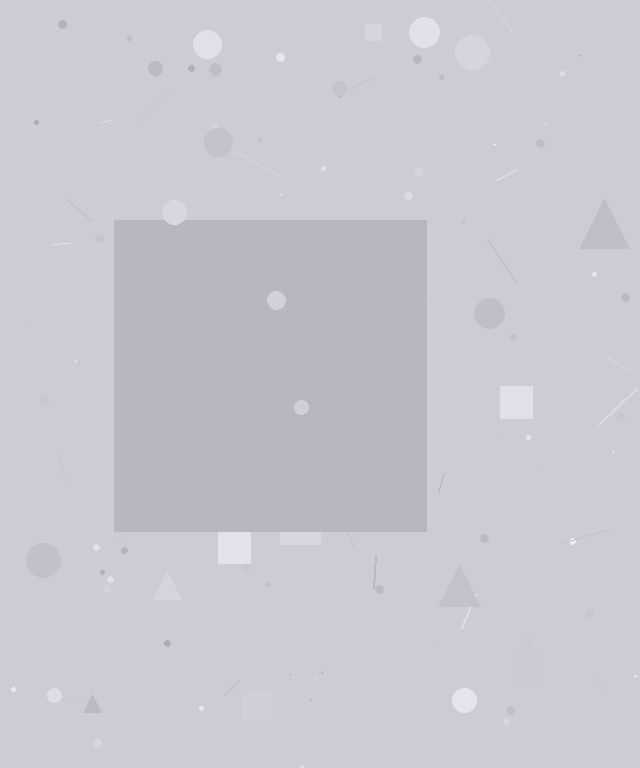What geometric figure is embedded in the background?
A square is embedded in the background.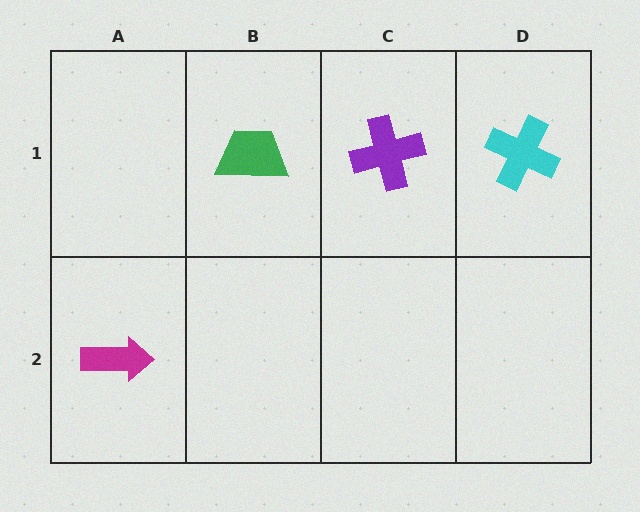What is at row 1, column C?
A purple cross.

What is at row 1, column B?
A green trapezoid.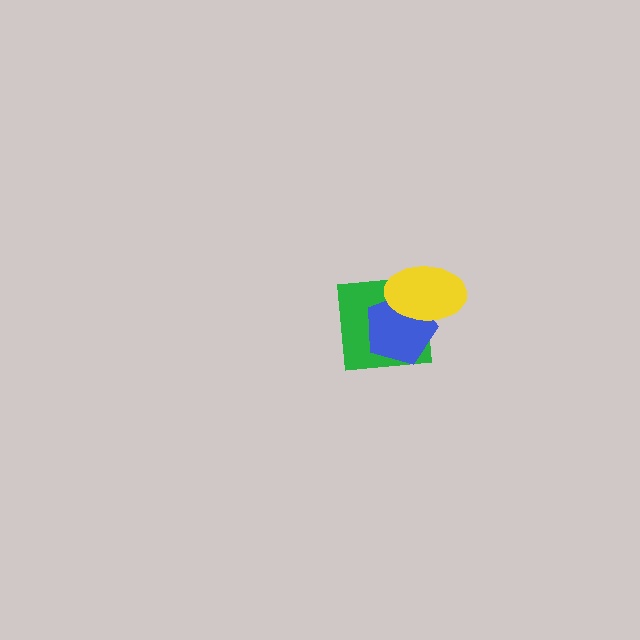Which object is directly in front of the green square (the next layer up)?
The blue pentagon is directly in front of the green square.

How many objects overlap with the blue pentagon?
2 objects overlap with the blue pentagon.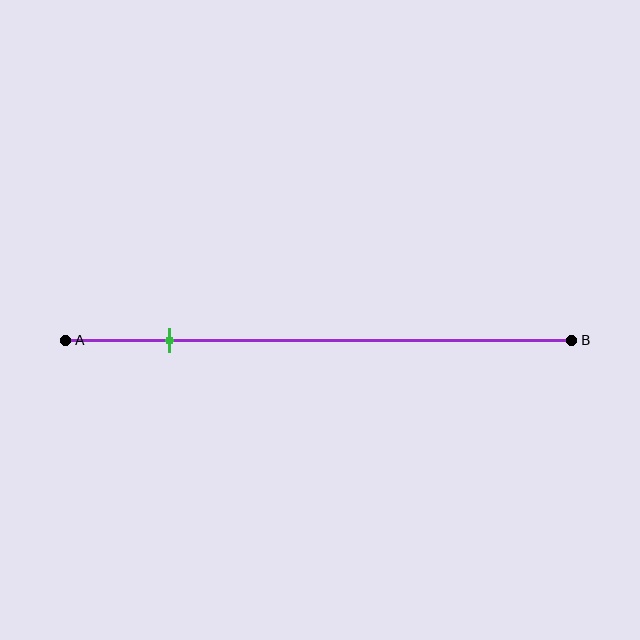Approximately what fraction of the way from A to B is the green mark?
The green mark is approximately 20% of the way from A to B.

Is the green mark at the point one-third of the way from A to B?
No, the mark is at about 20% from A, not at the 33% one-third point.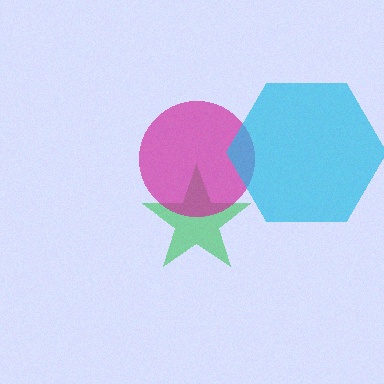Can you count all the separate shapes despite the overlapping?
Yes, there are 3 separate shapes.